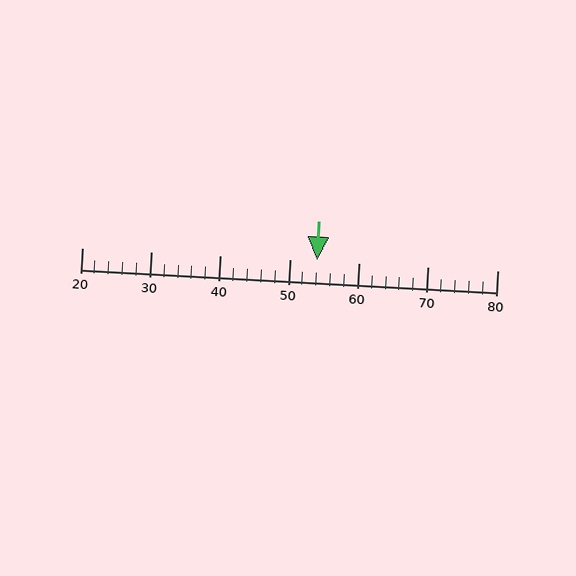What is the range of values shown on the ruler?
The ruler shows values from 20 to 80.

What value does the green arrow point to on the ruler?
The green arrow points to approximately 54.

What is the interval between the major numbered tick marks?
The major tick marks are spaced 10 units apart.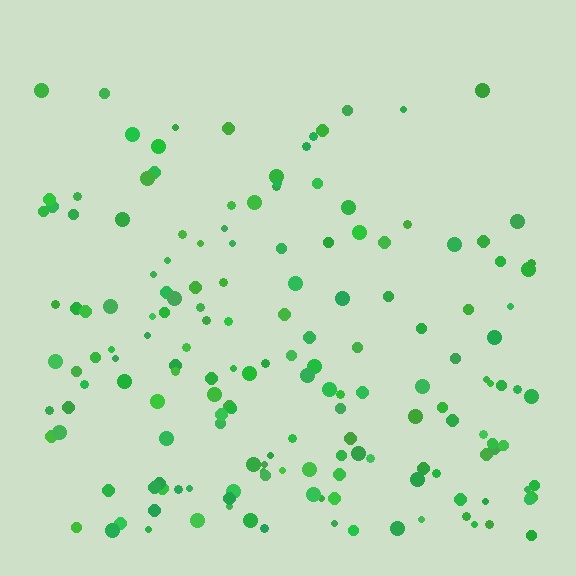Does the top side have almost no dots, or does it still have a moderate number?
Still a moderate number, just noticeably fewer than the bottom.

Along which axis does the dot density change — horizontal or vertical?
Vertical.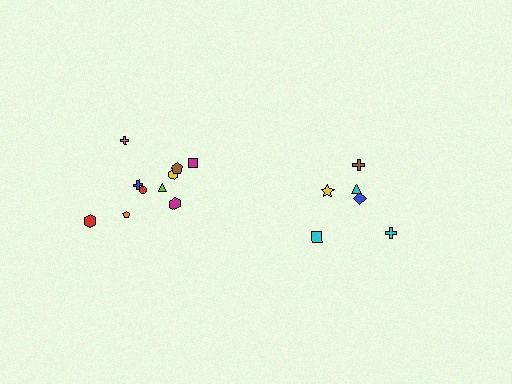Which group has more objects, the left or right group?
The left group.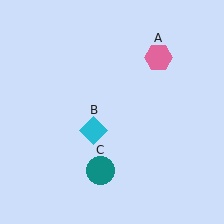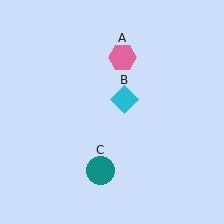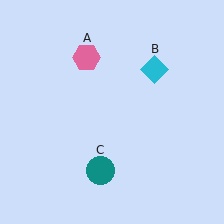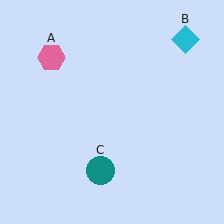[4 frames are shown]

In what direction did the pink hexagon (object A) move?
The pink hexagon (object A) moved left.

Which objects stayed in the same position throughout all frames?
Teal circle (object C) remained stationary.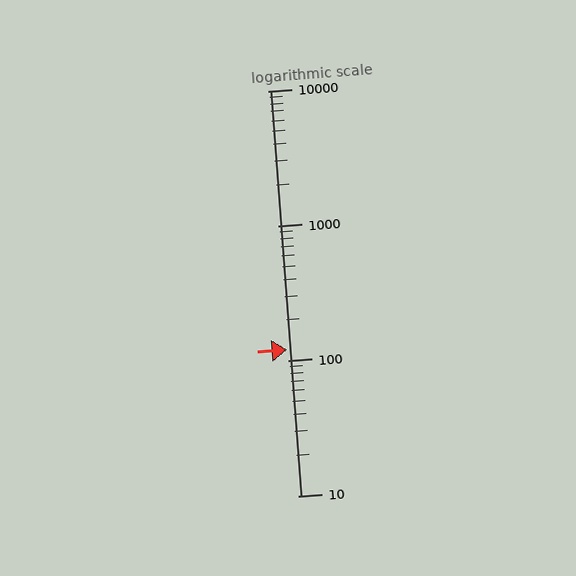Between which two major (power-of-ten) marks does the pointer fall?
The pointer is between 100 and 1000.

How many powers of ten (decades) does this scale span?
The scale spans 3 decades, from 10 to 10000.